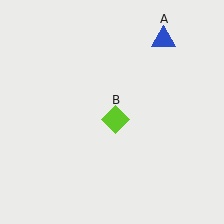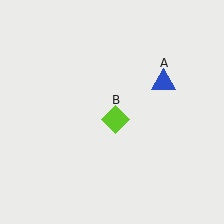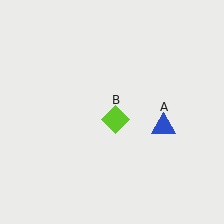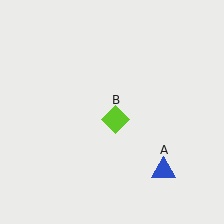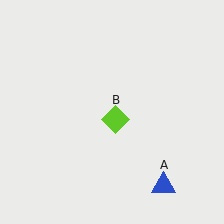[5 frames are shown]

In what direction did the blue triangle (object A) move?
The blue triangle (object A) moved down.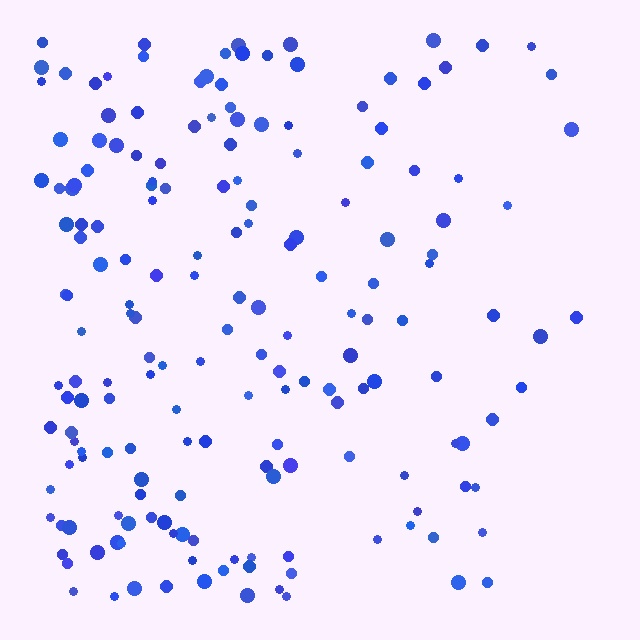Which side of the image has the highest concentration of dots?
The left.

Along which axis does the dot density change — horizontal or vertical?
Horizontal.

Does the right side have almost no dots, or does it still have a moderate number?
Still a moderate number, just noticeably fewer than the left.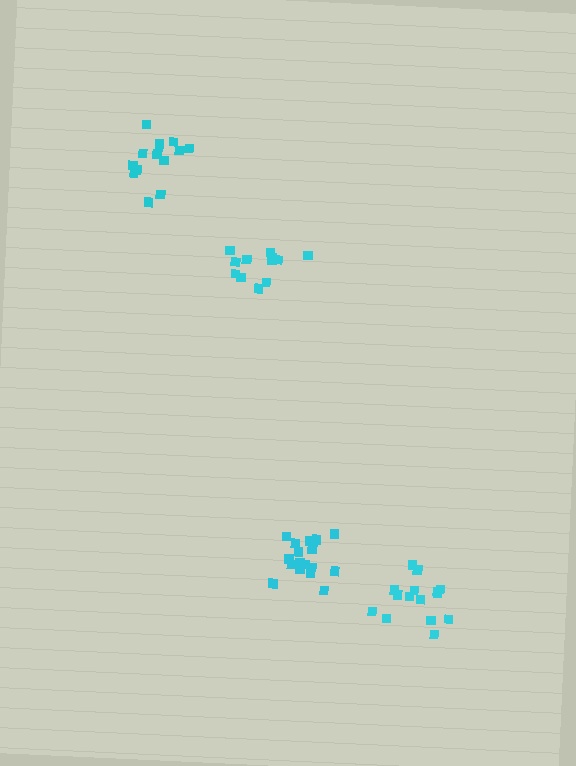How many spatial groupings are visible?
There are 4 spatial groupings.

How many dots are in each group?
Group 1: 13 dots, Group 2: 18 dots, Group 3: 13 dots, Group 4: 15 dots (59 total).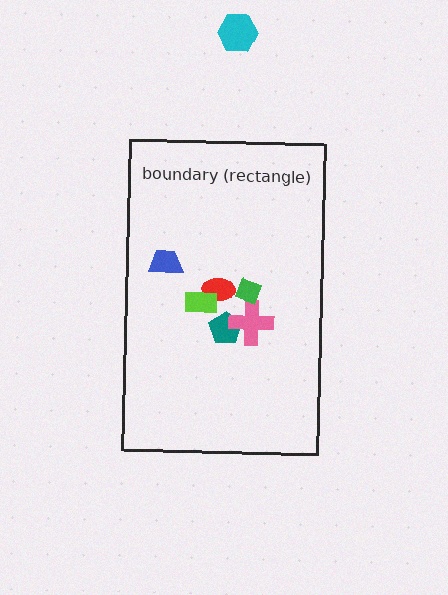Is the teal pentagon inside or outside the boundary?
Inside.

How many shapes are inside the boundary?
6 inside, 1 outside.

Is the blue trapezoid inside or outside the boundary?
Inside.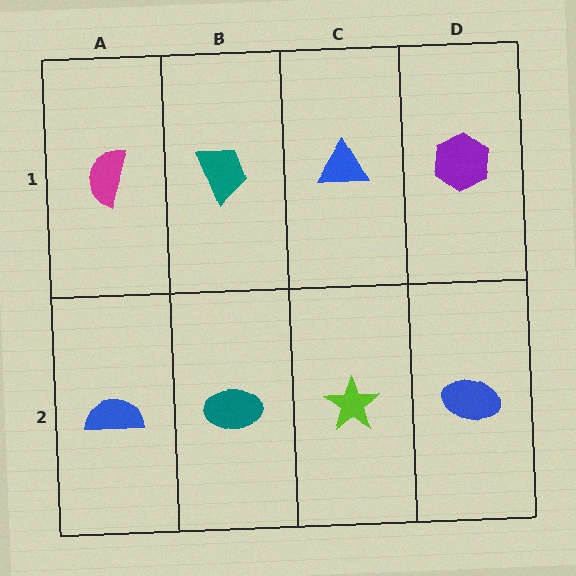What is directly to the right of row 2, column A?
A teal ellipse.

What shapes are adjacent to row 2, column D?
A purple hexagon (row 1, column D), a lime star (row 2, column C).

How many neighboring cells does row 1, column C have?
3.